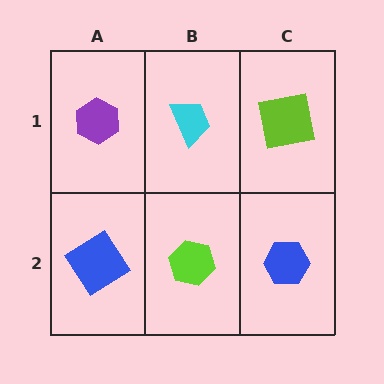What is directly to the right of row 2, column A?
A lime hexagon.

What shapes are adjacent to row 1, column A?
A blue diamond (row 2, column A), a cyan trapezoid (row 1, column B).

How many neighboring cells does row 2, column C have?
2.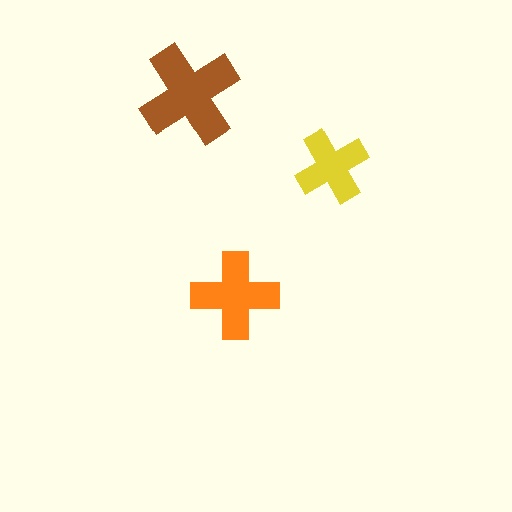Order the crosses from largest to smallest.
the brown one, the orange one, the yellow one.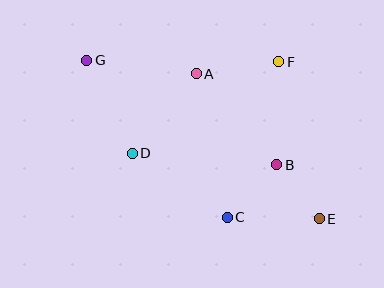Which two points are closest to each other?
Points B and E are closest to each other.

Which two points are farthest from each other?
Points E and G are farthest from each other.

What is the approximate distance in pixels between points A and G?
The distance between A and G is approximately 110 pixels.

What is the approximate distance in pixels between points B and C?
The distance between B and C is approximately 72 pixels.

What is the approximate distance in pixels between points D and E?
The distance between D and E is approximately 198 pixels.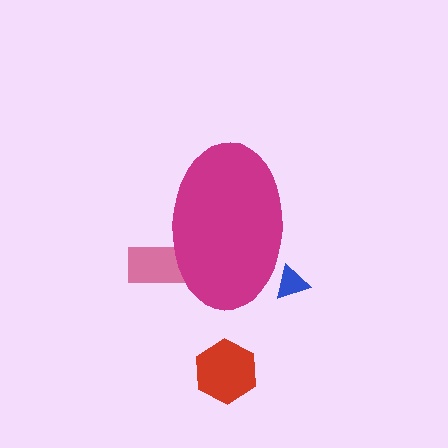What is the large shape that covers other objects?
A magenta ellipse.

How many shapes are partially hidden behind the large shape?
2 shapes are partially hidden.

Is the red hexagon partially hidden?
No, the red hexagon is fully visible.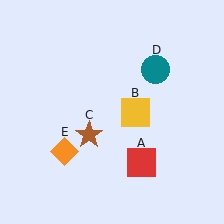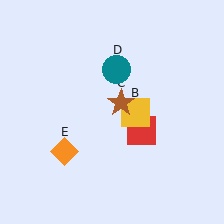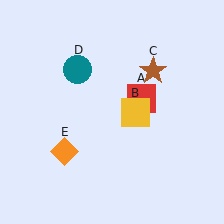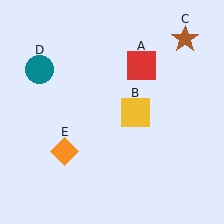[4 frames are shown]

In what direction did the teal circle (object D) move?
The teal circle (object D) moved left.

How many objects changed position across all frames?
3 objects changed position: red square (object A), brown star (object C), teal circle (object D).